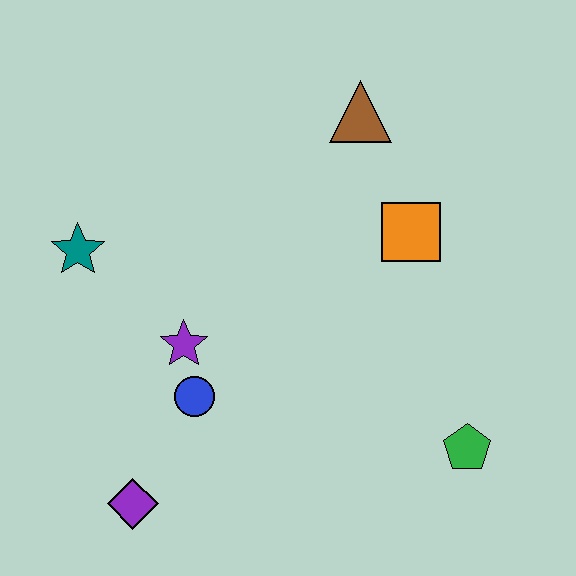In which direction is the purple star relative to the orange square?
The purple star is to the left of the orange square.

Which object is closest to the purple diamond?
The blue circle is closest to the purple diamond.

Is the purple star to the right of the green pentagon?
No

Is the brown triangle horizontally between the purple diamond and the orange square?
Yes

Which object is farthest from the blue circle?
The brown triangle is farthest from the blue circle.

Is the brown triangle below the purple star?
No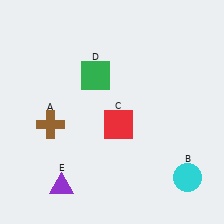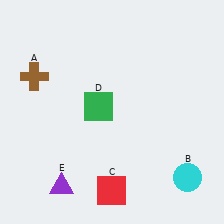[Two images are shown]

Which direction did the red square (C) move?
The red square (C) moved down.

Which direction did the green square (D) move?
The green square (D) moved down.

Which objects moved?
The objects that moved are: the brown cross (A), the red square (C), the green square (D).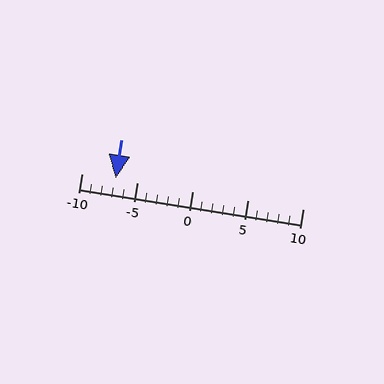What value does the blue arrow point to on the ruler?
The blue arrow points to approximately -7.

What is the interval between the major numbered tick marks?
The major tick marks are spaced 5 units apart.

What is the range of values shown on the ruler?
The ruler shows values from -10 to 10.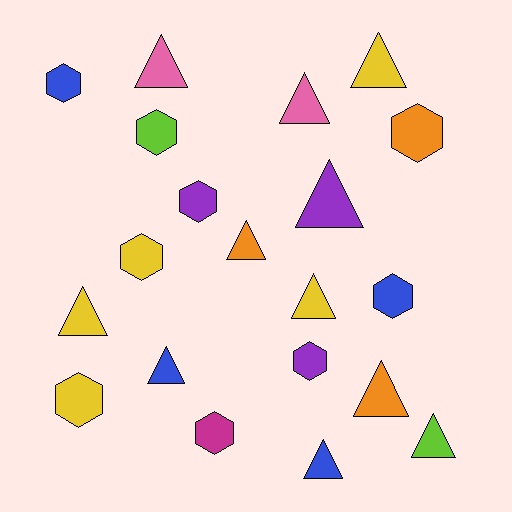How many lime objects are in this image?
There are 2 lime objects.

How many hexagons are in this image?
There are 9 hexagons.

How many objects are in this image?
There are 20 objects.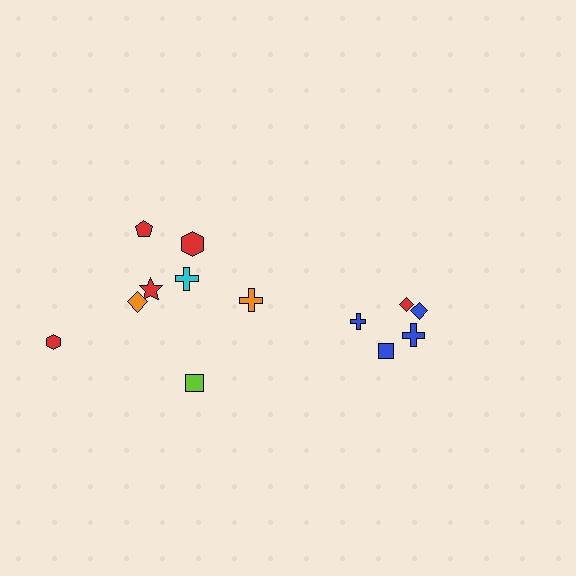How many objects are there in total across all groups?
There are 13 objects.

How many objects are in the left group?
There are 8 objects.